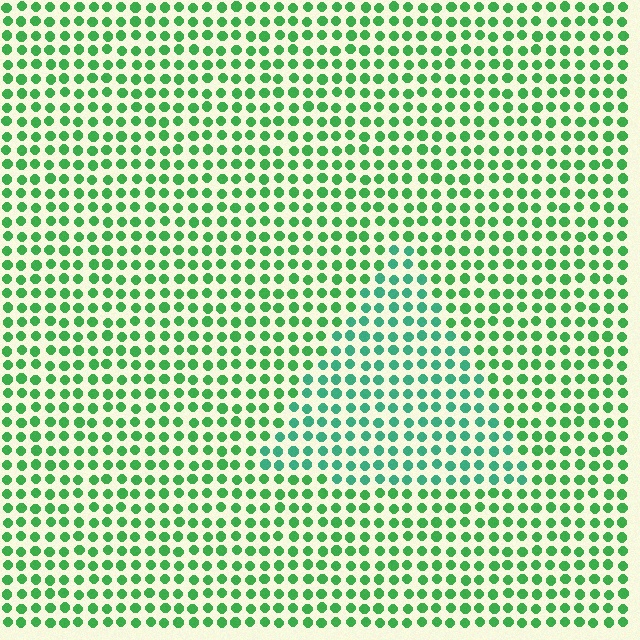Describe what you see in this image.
The image is filled with small green elements in a uniform arrangement. A triangle-shaped region is visible where the elements are tinted to a slightly different hue, forming a subtle color boundary.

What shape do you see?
I see a triangle.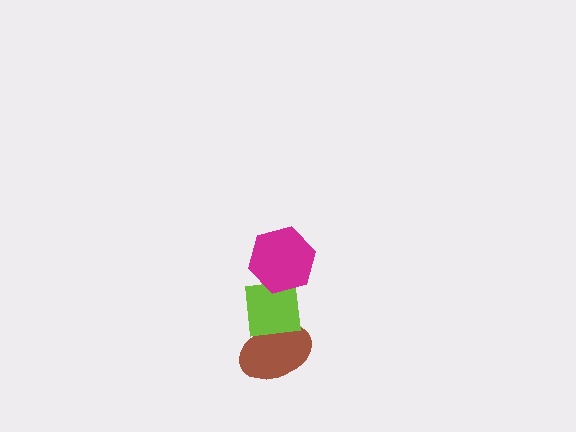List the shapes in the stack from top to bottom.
From top to bottom: the magenta hexagon, the lime square, the brown ellipse.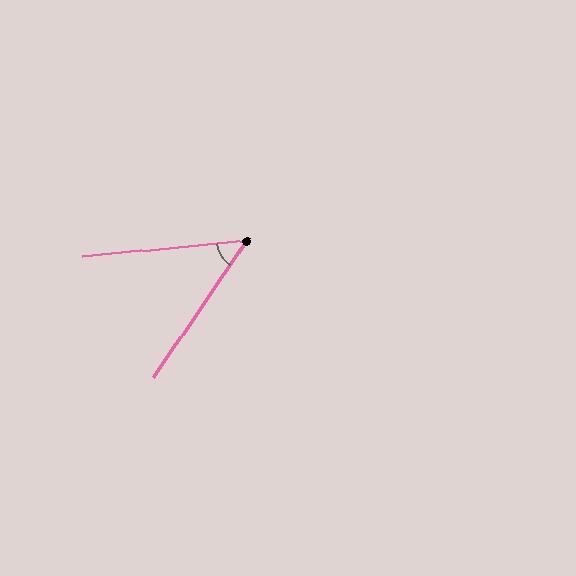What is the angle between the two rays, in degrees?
Approximately 50 degrees.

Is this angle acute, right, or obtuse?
It is acute.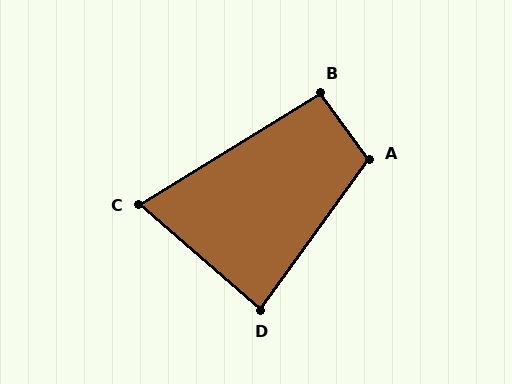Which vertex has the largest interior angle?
A, at approximately 108 degrees.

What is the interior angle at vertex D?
Approximately 85 degrees (approximately right).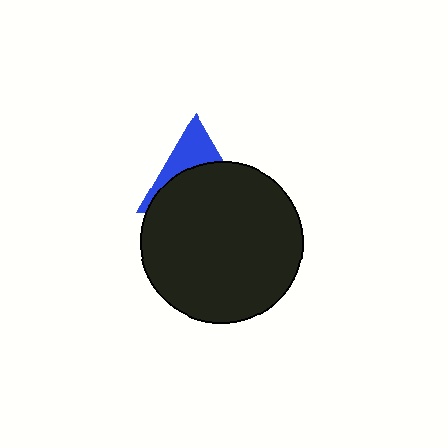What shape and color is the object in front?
The object in front is a black circle.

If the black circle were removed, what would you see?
You would see the complete blue triangle.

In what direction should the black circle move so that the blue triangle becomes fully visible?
The black circle should move down. That is the shortest direction to clear the overlap and leave the blue triangle fully visible.